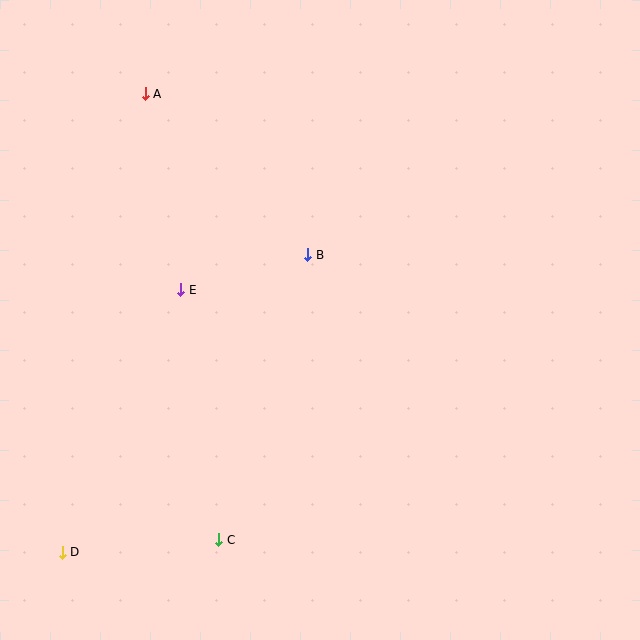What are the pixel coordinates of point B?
Point B is at (308, 255).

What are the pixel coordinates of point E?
Point E is at (181, 290).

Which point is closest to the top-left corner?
Point A is closest to the top-left corner.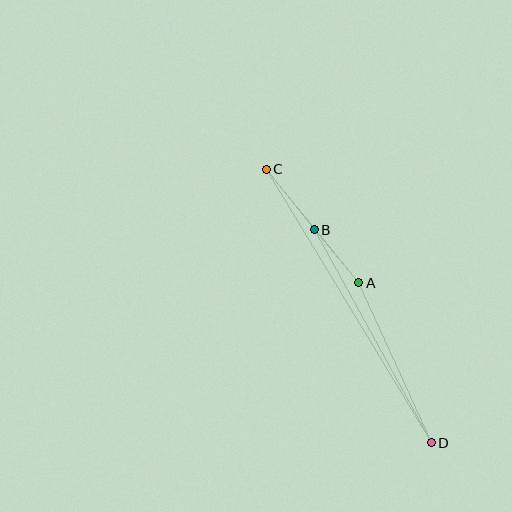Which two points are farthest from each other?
Points C and D are farthest from each other.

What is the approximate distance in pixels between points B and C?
The distance between B and C is approximately 77 pixels.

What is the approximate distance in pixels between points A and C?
The distance between A and C is approximately 146 pixels.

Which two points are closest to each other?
Points A and B are closest to each other.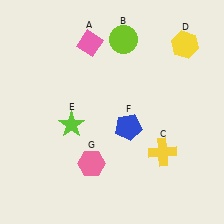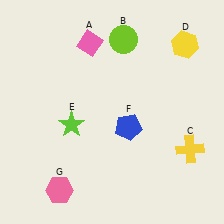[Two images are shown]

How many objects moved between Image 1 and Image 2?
2 objects moved between the two images.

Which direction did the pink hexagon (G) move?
The pink hexagon (G) moved left.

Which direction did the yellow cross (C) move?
The yellow cross (C) moved right.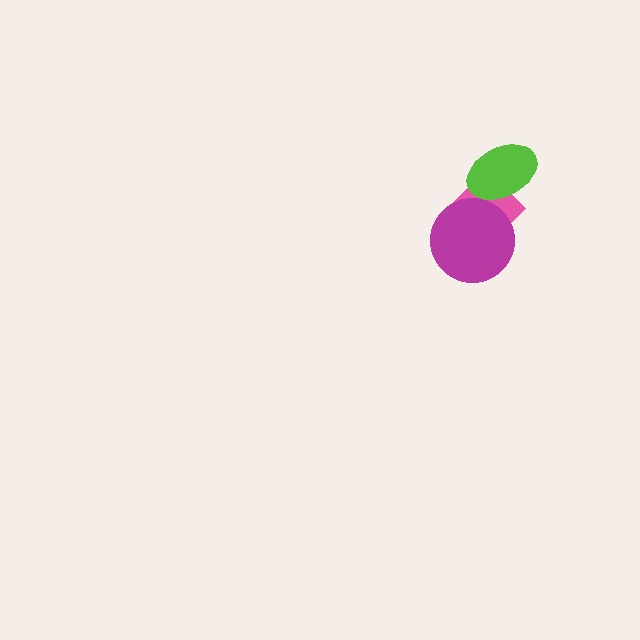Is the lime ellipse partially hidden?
No, no other shape covers it.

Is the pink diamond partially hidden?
Yes, it is partially covered by another shape.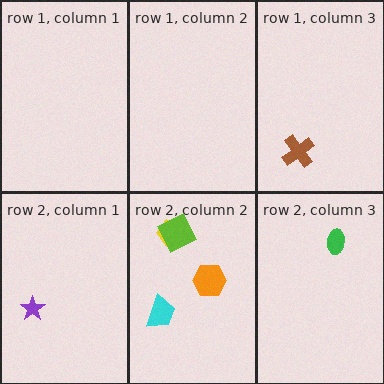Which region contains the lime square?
The row 2, column 2 region.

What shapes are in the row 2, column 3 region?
The green ellipse.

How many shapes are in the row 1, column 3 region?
1.